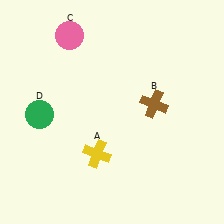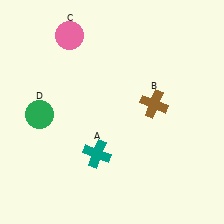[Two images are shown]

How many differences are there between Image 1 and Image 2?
There is 1 difference between the two images.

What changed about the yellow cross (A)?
In Image 1, A is yellow. In Image 2, it changed to teal.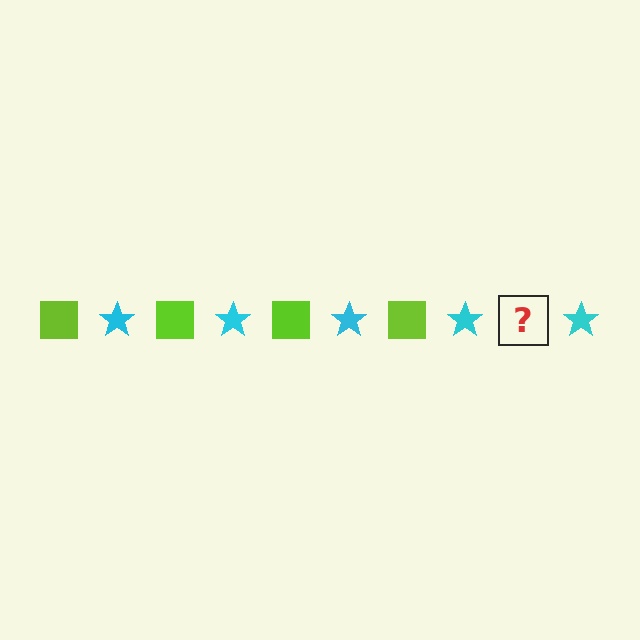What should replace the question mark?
The question mark should be replaced with a lime square.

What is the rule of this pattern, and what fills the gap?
The rule is that the pattern alternates between lime square and cyan star. The gap should be filled with a lime square.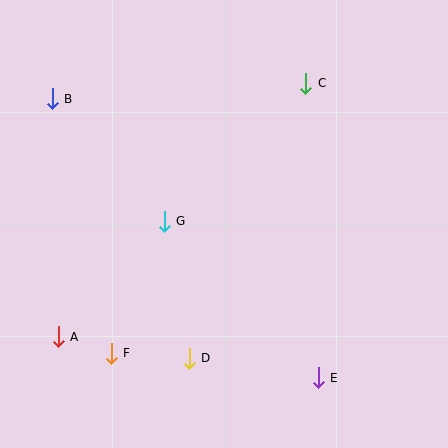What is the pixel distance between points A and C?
The distance between A and C is 354 pixels.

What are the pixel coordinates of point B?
Point B is at (52, 99).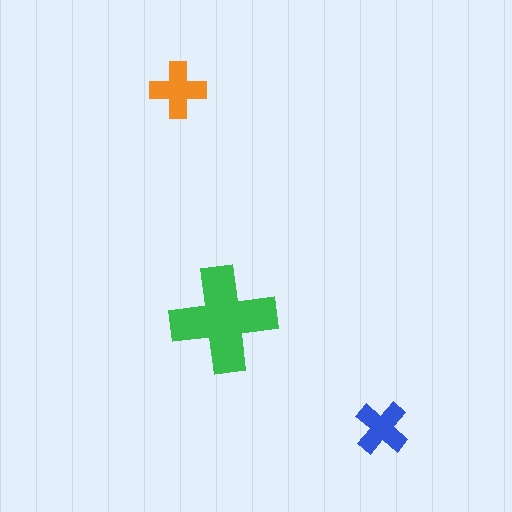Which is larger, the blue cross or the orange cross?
The orange one.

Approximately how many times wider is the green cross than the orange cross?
About 2 times wider.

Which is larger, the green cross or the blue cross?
The green one.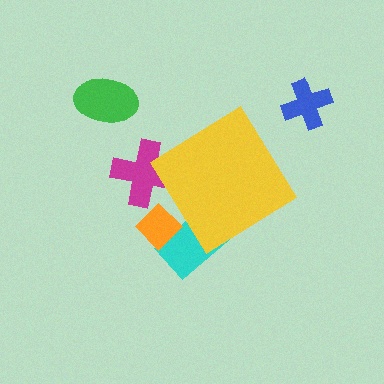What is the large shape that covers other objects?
A yellow diamond.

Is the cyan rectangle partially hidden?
Yes, the cyan rectangle is partially hidden behind the yellow diamond.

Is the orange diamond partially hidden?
Yes, the orange diamond is partially hidden behind the yellow diamond.